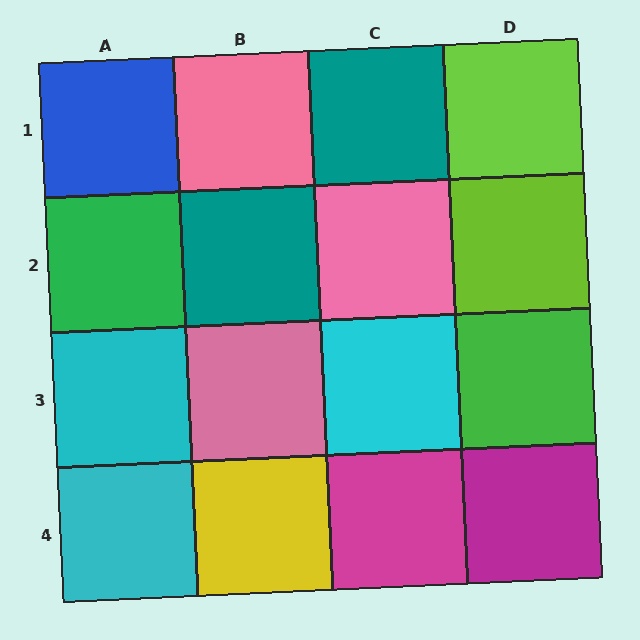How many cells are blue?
1 cell is blue.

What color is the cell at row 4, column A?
Cyan.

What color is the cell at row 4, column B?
Yellow.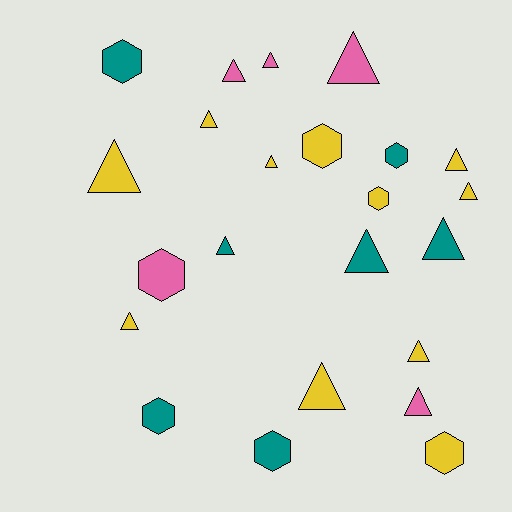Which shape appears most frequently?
Triangle, with 15 objects.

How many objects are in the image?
There are 23 objects.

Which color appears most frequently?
Yellow, with 11 objects.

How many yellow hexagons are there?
There are 3 yellow hexagons.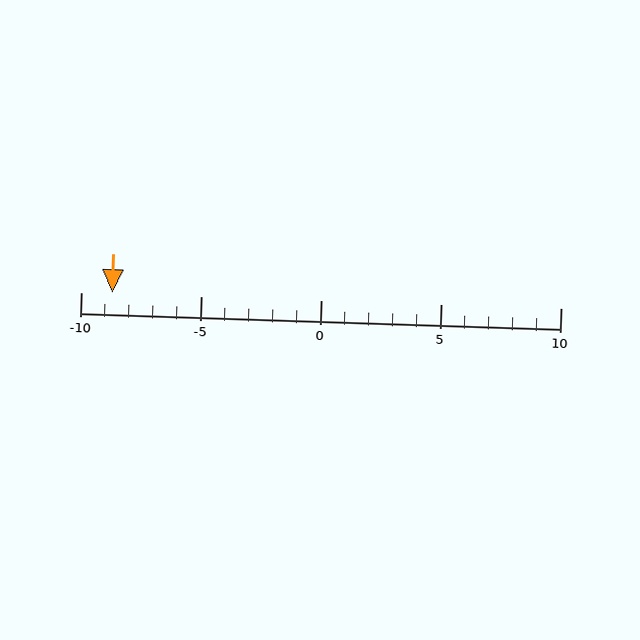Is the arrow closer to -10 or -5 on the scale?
The arrow is closer to -10.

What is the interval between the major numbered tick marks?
The major tick marks are spaced 5 units apart.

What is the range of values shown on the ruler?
The ruler shows values from -10 to 10.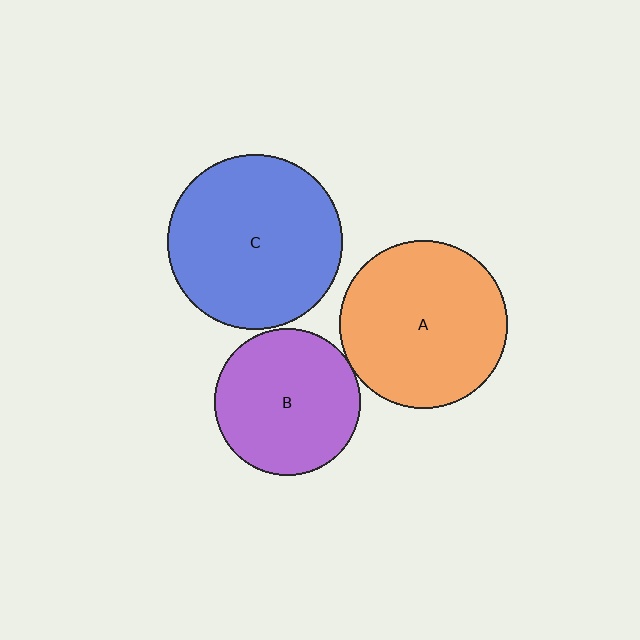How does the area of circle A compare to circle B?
Approximately 1.3 times.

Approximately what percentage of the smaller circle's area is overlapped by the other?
Approximately 5%.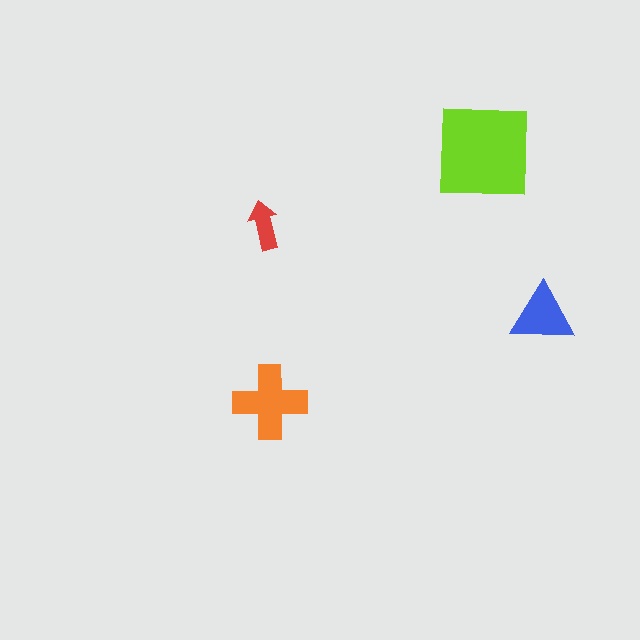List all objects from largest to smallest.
The lime square, the orange cross, the blue triangle, the red arrow.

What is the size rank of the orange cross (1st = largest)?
2nd.